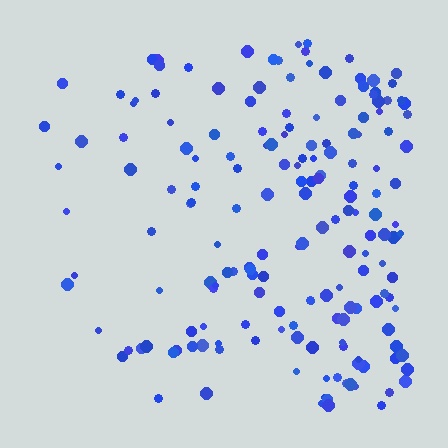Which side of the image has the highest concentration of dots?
The right.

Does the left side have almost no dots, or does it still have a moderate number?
Still a moderate number, just noticeably fewer than the right.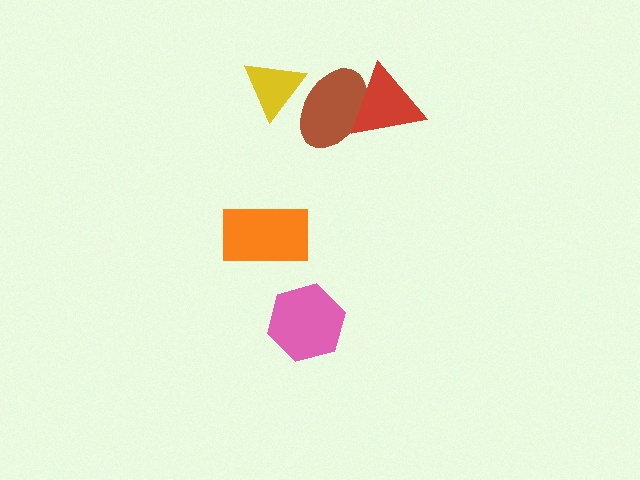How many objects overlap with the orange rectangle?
0 objects overlap with the orange rectangle.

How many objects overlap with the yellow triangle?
1 object overlaps with the yellow triangle.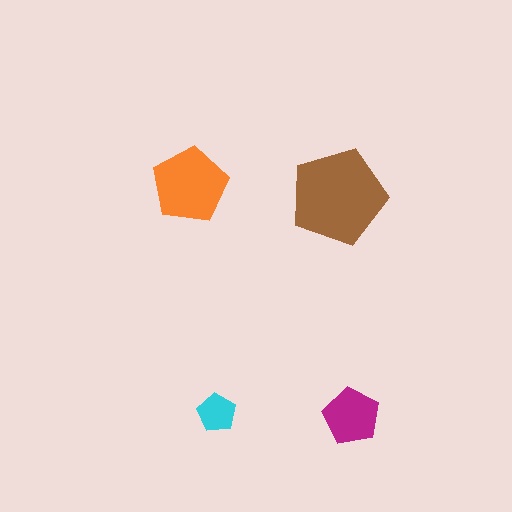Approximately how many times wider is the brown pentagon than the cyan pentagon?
About 2.5 times wider.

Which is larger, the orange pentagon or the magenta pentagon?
The orange one.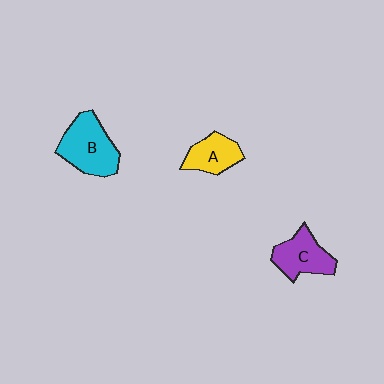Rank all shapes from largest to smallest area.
From largest to smallest: B (cyan), C (purple), A (yellow).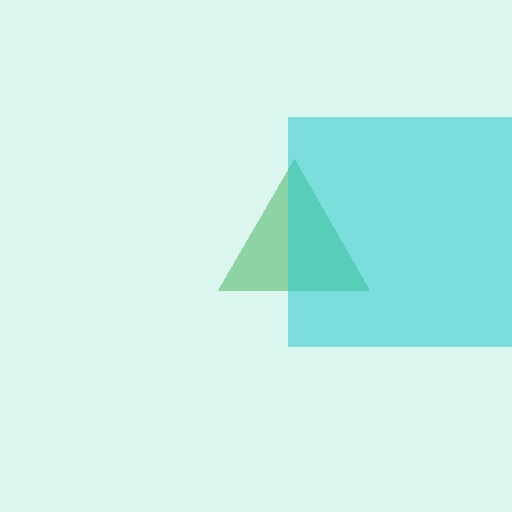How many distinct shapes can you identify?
There are 2 distinct shapes: a green triangle, a cyan square.